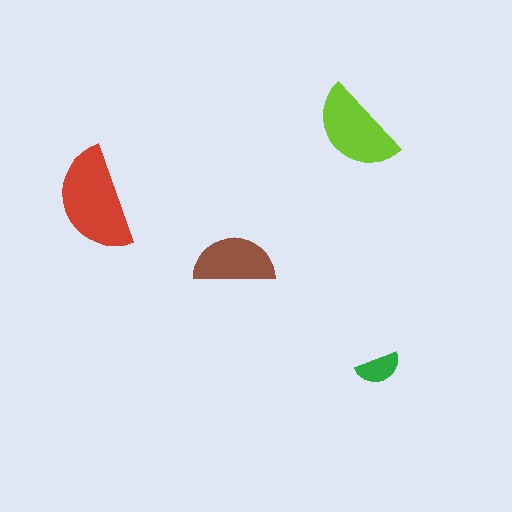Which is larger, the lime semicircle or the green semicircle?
The lime one.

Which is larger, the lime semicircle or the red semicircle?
The red one.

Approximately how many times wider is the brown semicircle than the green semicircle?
About 2 times wider.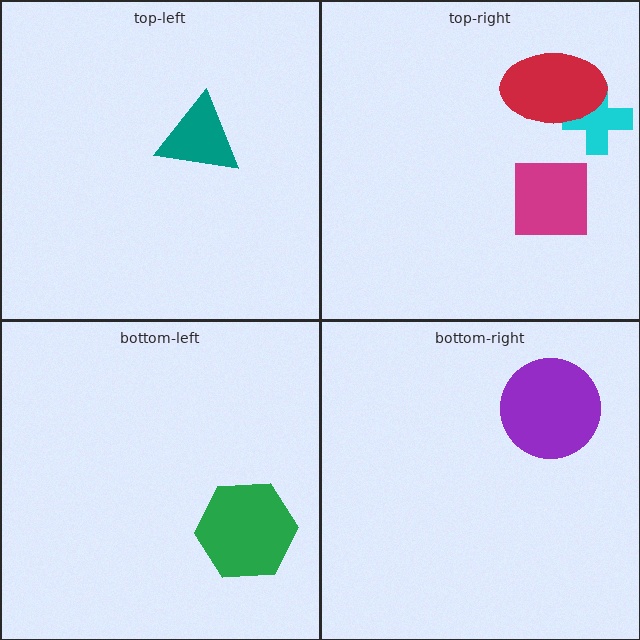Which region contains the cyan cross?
The top-right region.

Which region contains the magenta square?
The top-right region.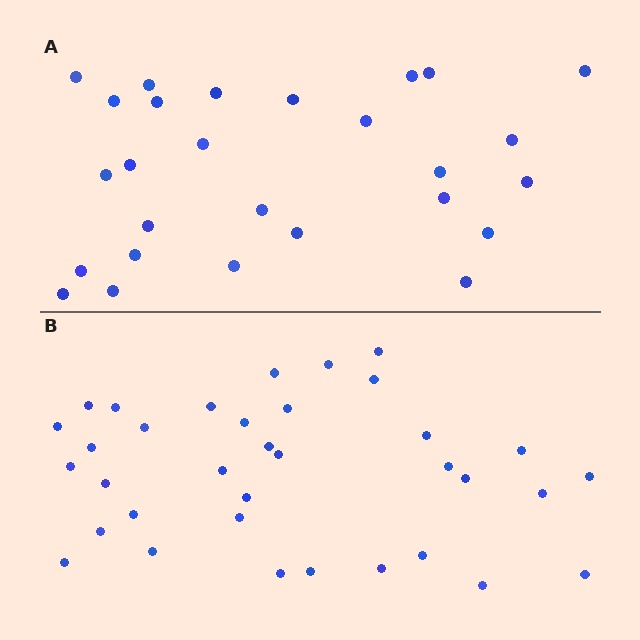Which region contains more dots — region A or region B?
Region B (the bottom region) has more dots.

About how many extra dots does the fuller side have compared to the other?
Region B has roughly 8 or so more dots than region A.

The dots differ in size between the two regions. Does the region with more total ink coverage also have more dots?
No. Region A has more total ink coverage because its dots are larger, but region B actually contains more individual dots. Total area can be misleading — the number of items is what matters here.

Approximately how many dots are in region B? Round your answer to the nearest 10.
About 40 dots. (The exact count is 35, which rounds to 40.)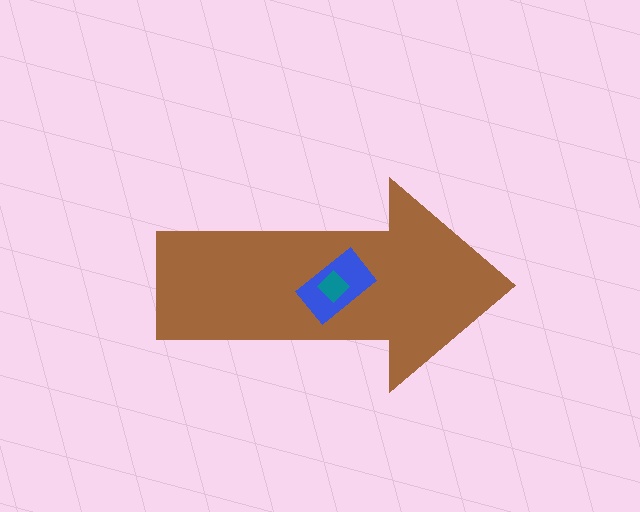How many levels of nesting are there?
3.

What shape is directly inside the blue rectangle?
The teal diamond.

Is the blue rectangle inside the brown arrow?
Yes.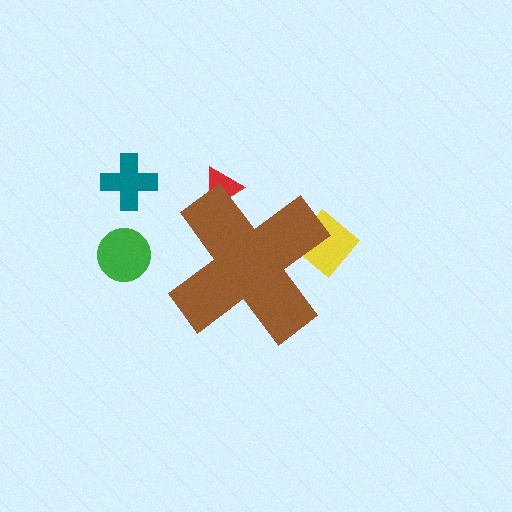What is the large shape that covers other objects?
A brown cross.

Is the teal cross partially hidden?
No, the teal cross is fully visible.